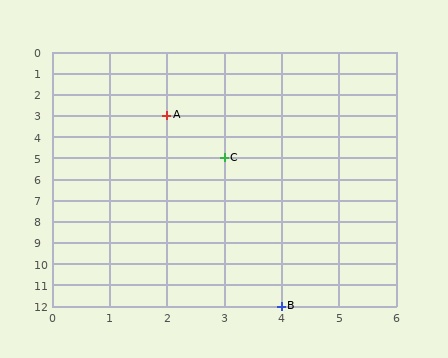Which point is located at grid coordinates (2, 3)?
Point A is at (2, 3).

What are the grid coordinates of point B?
Point B is at grid coordinates (4, 12).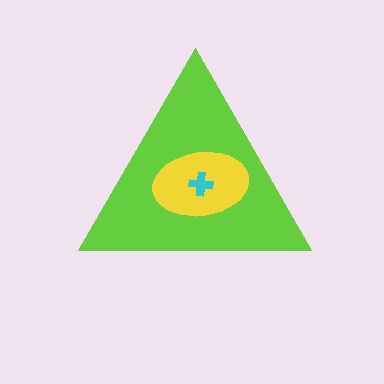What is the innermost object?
The cyan cross.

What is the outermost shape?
The lime triangle.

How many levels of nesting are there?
3.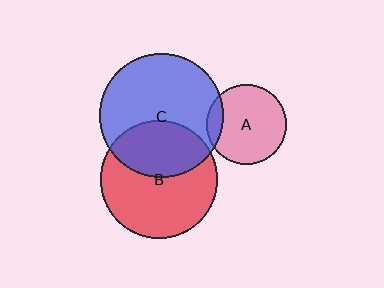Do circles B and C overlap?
Yes.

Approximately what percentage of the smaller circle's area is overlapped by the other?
Approximately 40%.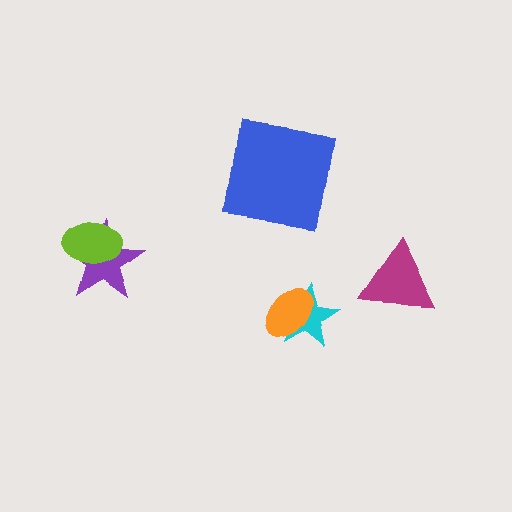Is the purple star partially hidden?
Yes, it is partially covered by another shape.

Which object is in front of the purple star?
The lime ellipse is in front of the purple star.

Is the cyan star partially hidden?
Yes, it is partially covered by another shape.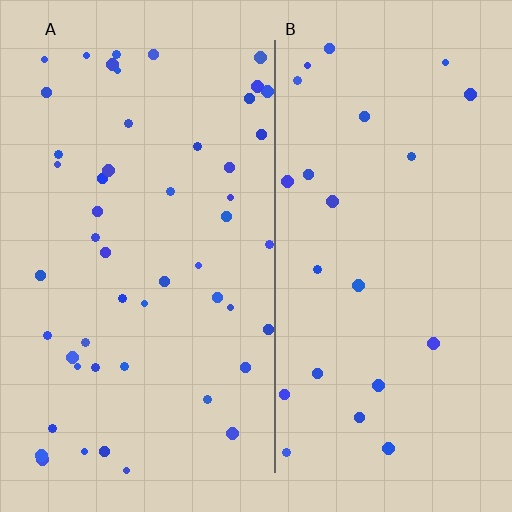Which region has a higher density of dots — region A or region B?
A (the left).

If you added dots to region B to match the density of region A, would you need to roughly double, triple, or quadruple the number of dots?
Approximately double.